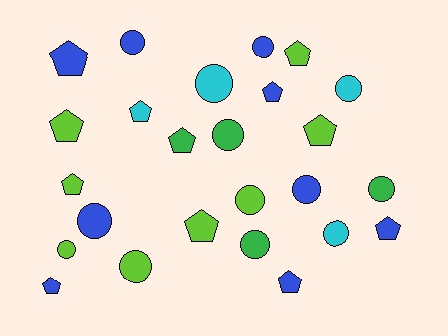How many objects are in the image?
There are 25 objects.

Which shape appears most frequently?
Circle, with 13 objects.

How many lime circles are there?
There are 3 lime circles.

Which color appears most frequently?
Blue, with 9 objects.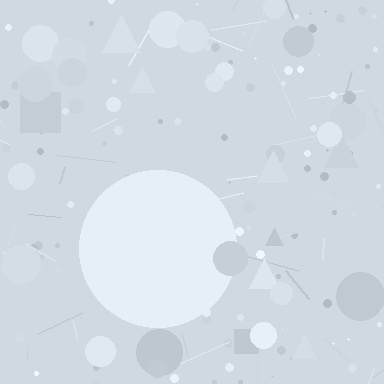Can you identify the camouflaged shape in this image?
The camouflaged shape is a circle.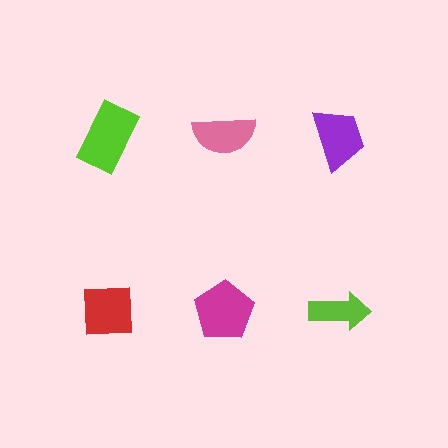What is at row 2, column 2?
A magenta pentagon.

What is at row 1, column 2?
A pink semicircle.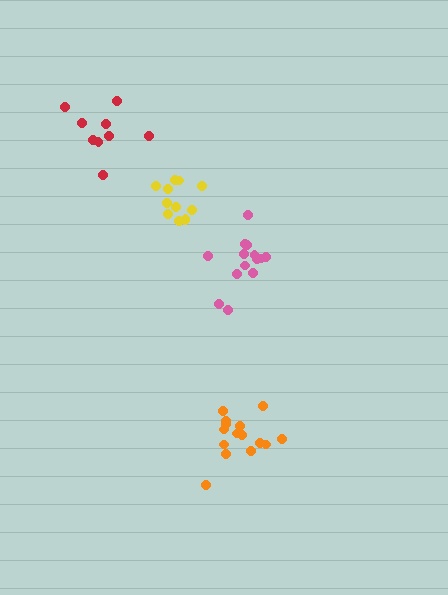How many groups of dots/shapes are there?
There are 4 groups.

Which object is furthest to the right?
The pink cluster is rightmost.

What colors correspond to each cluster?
The clusters are colored: orange, pink, yellow, red.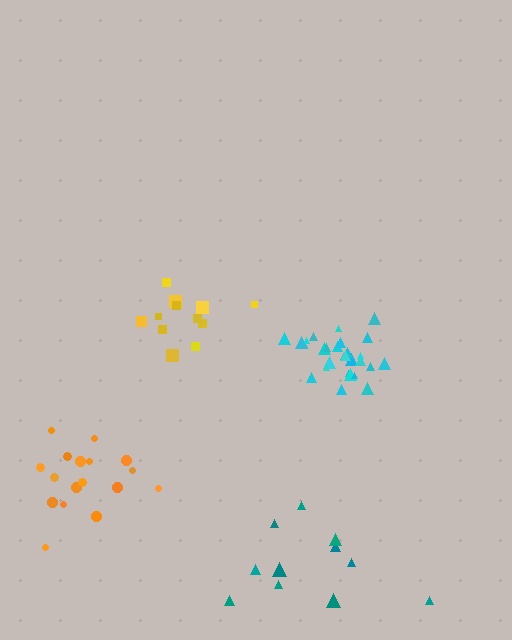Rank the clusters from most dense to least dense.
cyan, orange, yellow, teal.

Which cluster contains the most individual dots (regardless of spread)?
Cyan (28).